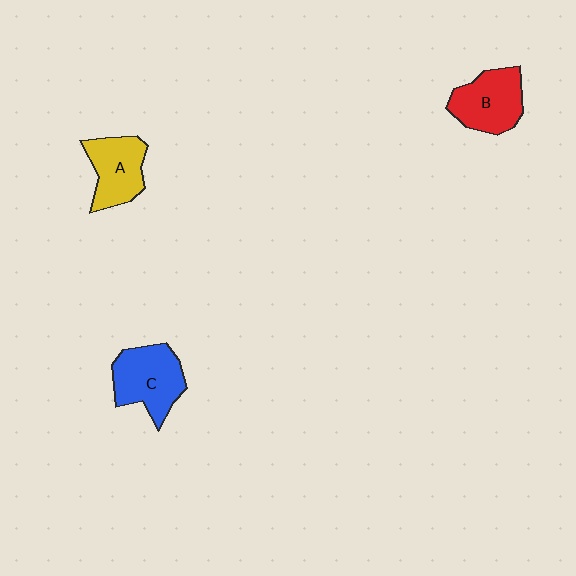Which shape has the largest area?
Shape C (blue).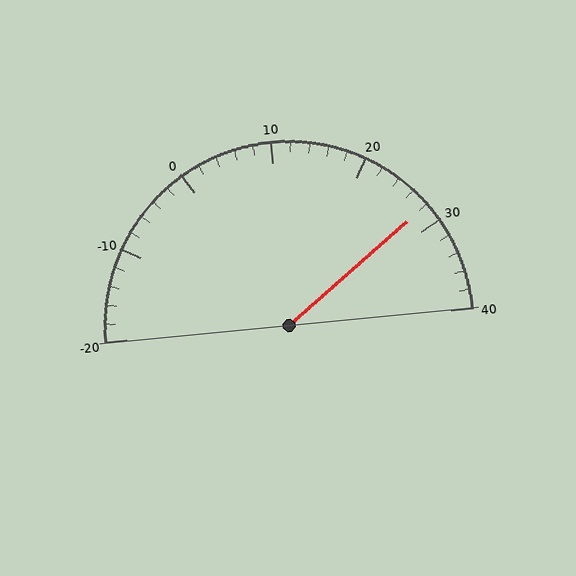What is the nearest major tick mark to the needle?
The nearest major tick mark is 30.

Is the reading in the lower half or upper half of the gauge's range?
The reading is in the upper half of the range (-20 to 40).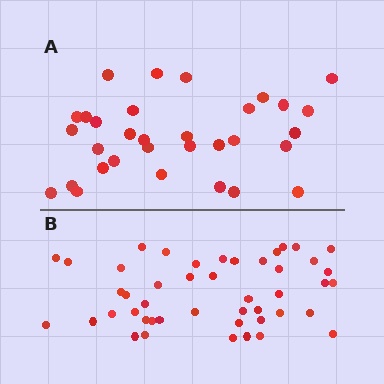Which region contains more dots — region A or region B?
Region B (the bottom region) has more dots.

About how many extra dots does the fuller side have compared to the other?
Region B has approximately 15 more dots than region A.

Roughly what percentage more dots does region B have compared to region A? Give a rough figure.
About 45% more.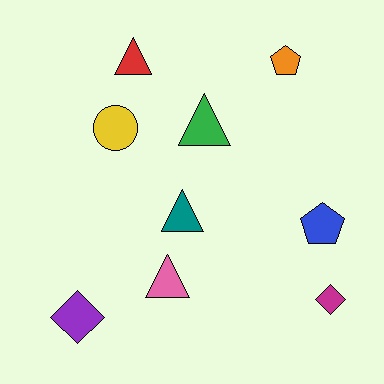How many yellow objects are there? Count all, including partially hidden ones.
There is 1 yellow object.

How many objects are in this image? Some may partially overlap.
There are 9 objects.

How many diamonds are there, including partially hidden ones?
There are 2 diamonds.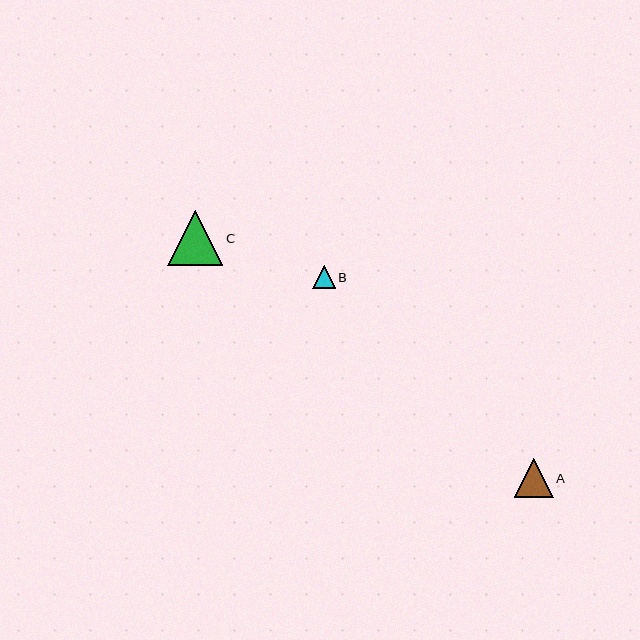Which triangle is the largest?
Triangle C is the largest with a size of approximately 55 pixels.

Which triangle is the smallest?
Triangle B is the smallest with a size of approximately 23 pixels.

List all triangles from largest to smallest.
From largest to smallest: C, A, B.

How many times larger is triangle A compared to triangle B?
Triangle A is approximately 1.7 times the size of triangle B.